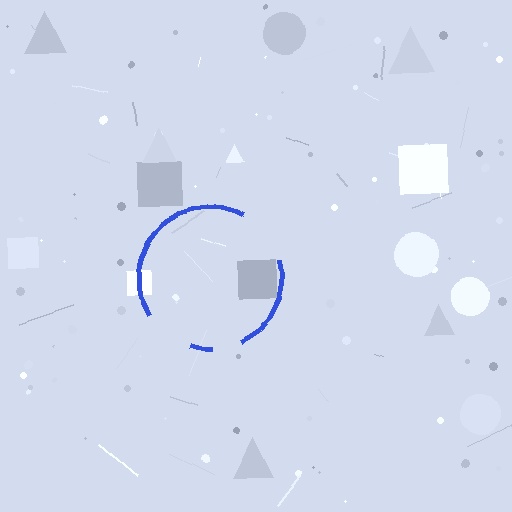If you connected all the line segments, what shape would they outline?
They would outline a circle.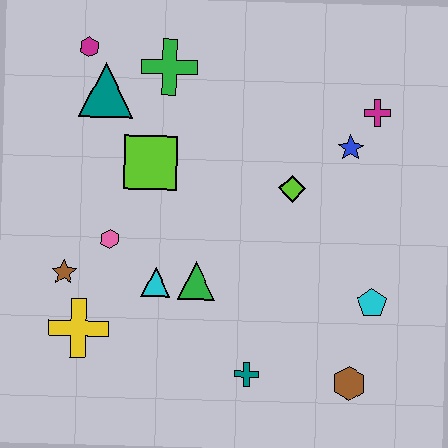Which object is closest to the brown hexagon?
The cyan pentagon is closest to the brown hexagon.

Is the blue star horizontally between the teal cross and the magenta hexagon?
No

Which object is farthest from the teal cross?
The magenta hexagon is farthest from the teal cross.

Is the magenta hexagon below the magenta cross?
No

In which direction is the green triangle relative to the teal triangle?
The green triangle is below the teal triangle.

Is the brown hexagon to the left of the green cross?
No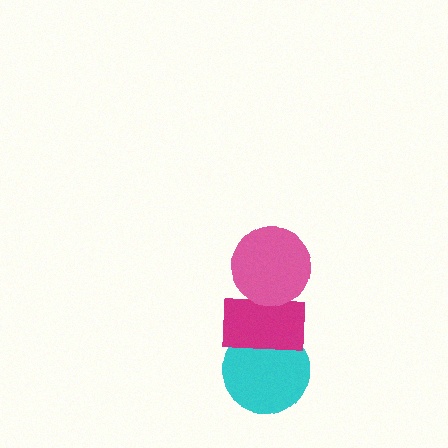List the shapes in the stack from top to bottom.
From top to bottom: the pink circle, the magenta rectangle, the cyan circle.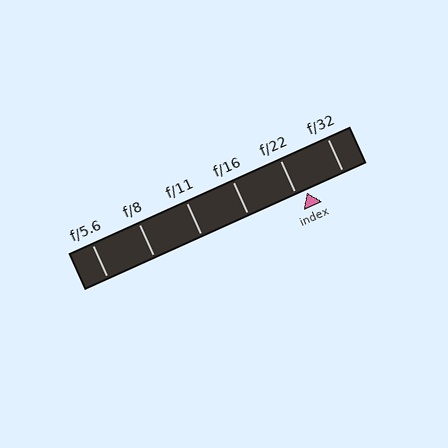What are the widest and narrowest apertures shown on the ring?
The widest aperture shown is f/5.6 and the narrowest is f/32.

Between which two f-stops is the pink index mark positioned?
The index mark is between f/22 and f/32.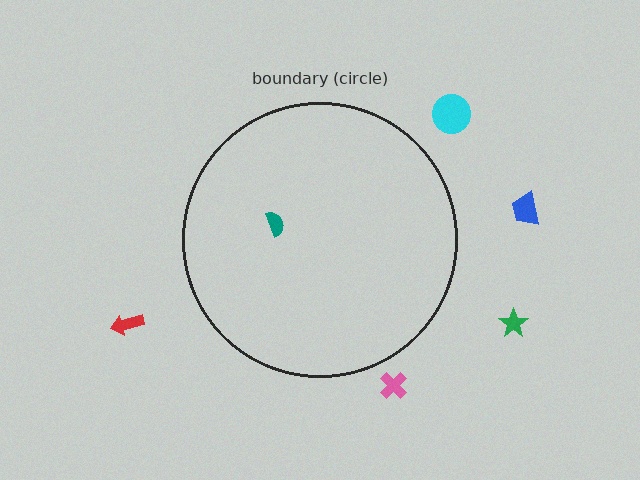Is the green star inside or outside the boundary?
Outside.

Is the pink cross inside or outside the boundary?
Outside.